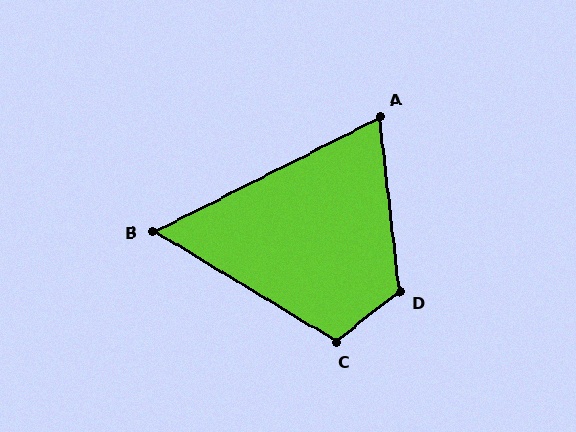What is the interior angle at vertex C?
Approximately 110 degrees (obtuse).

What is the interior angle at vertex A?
Approximately 70 degrees (acute).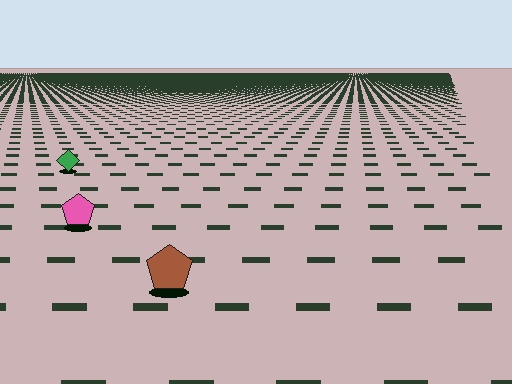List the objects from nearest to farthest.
From nearest to farthest: the brown pentagon, the pink pentagon, the green diamond.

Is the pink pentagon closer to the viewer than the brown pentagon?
No. The brown pentagon is closer — you can tell from the texture gradient: the ground texture is coarser near it.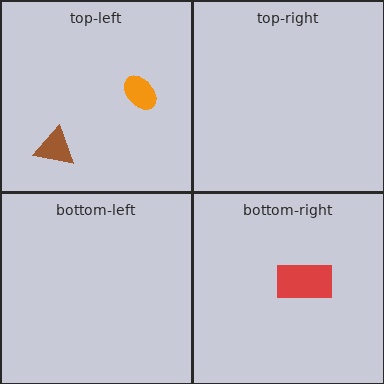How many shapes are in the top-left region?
2.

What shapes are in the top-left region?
The brown triangle, the orange ellipse.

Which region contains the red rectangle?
The bottom-right region.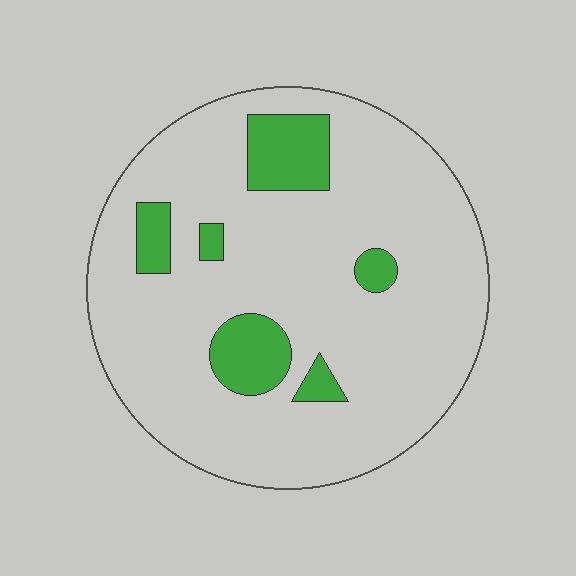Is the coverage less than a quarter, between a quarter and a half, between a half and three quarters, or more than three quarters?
Less than a quarter.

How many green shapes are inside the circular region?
6.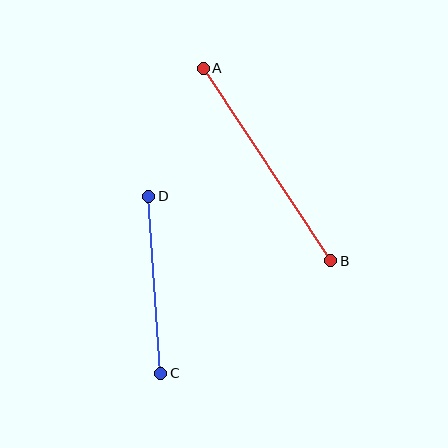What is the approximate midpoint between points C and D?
The midpoint is at approximately (155, 285) pixels.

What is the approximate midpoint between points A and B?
The midpoint is at approximately (267, 164) pixels.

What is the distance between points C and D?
The distance is approximately 177 pixels.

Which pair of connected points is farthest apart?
Points A and B are farthest apart.